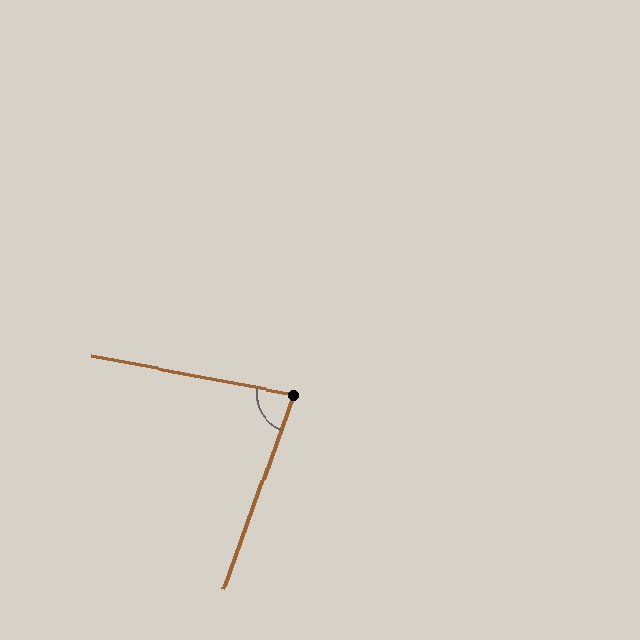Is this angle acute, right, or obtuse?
It is acute.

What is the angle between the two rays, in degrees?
Approximately 81 degrees.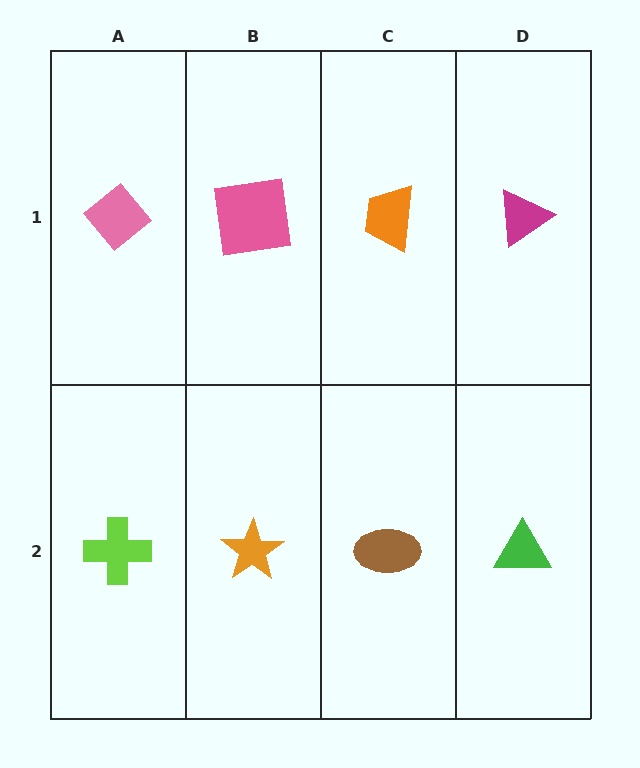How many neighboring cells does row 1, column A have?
2.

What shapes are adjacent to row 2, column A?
A pink diamond (row 1, column A), an orange star (row 2, column B).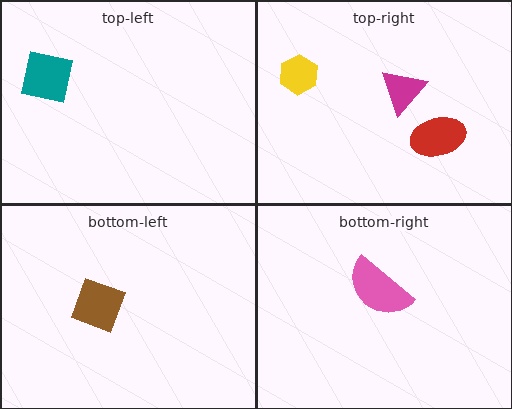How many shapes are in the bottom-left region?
1.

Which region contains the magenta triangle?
The top-right region.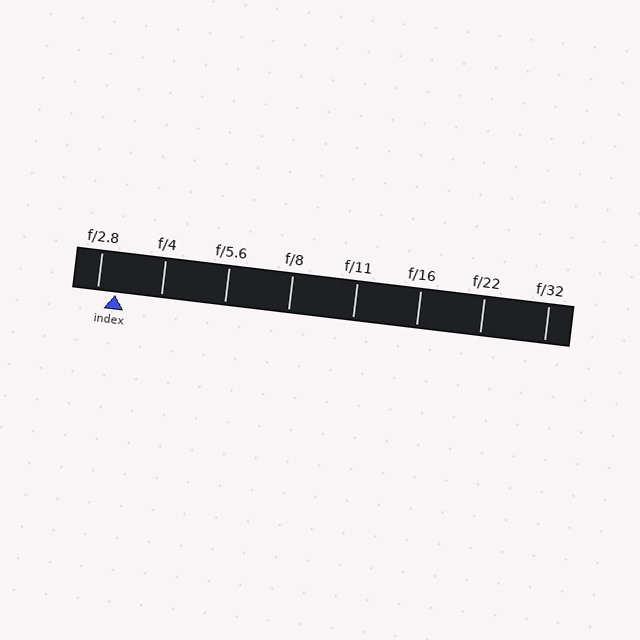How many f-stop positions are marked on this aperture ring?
There are 8 f-stop positions marked.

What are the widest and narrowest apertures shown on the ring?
The widest aperture shown is f/2.8 and the narrowest is f/32.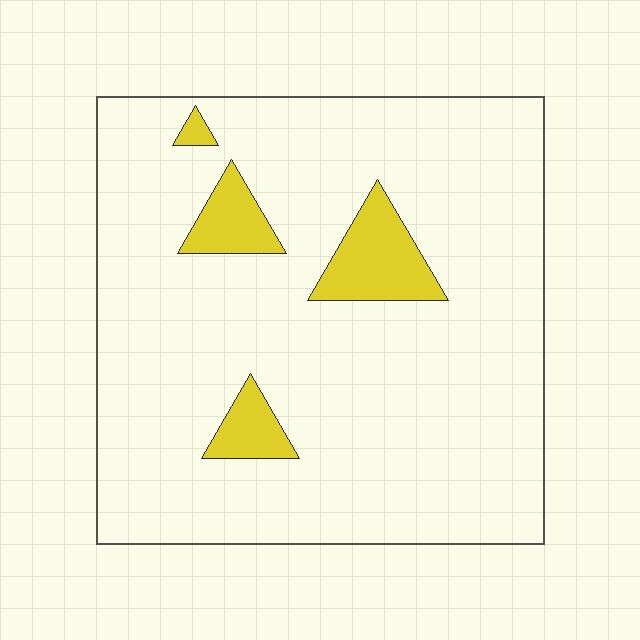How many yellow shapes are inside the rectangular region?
4.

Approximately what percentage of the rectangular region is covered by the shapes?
Approximately 10%.